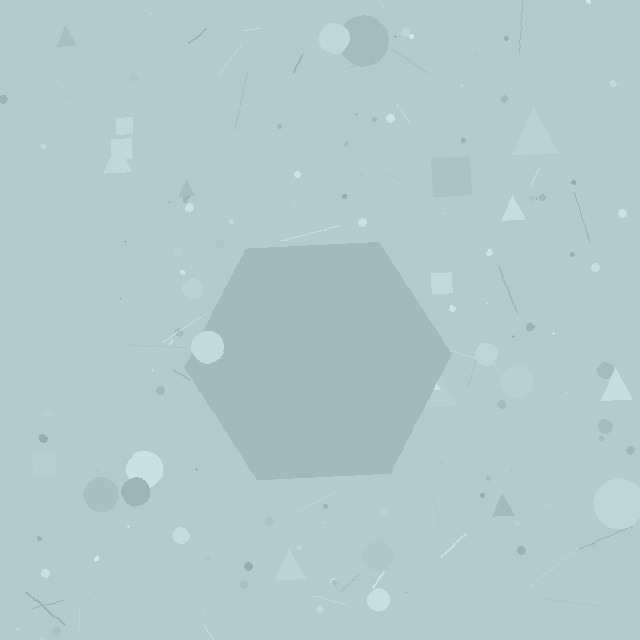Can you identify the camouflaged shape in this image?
The camouflaged shape is a hexagon.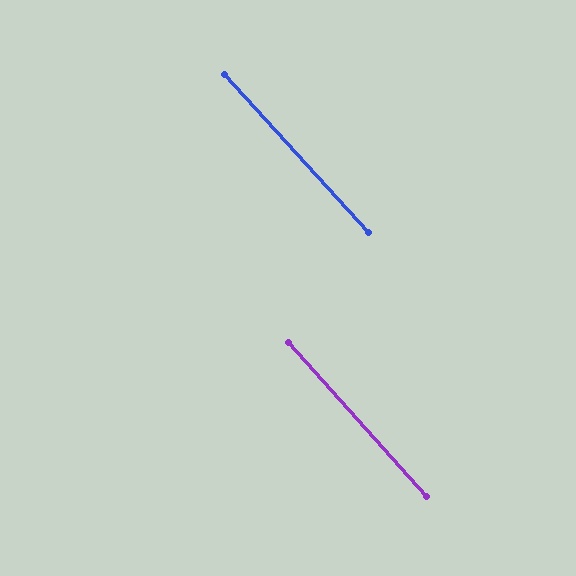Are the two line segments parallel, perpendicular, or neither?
Parallel — their directions differ by only 0.2°.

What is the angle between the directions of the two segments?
Approximately 0 degrees.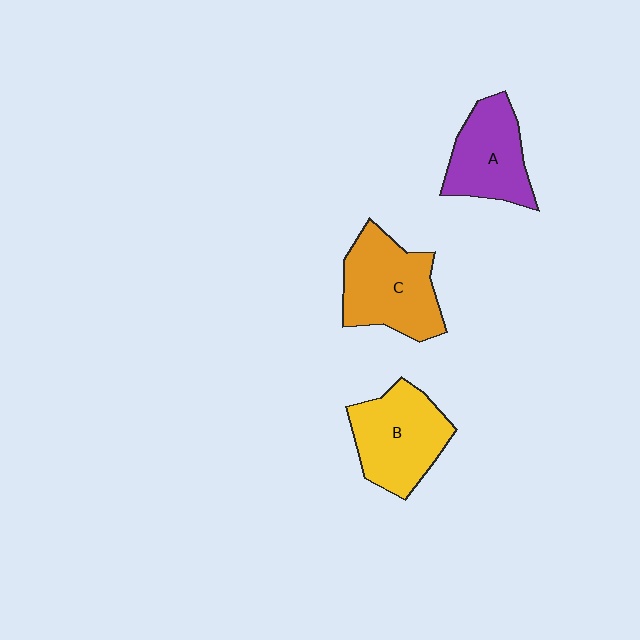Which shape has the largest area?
Shape C (orange).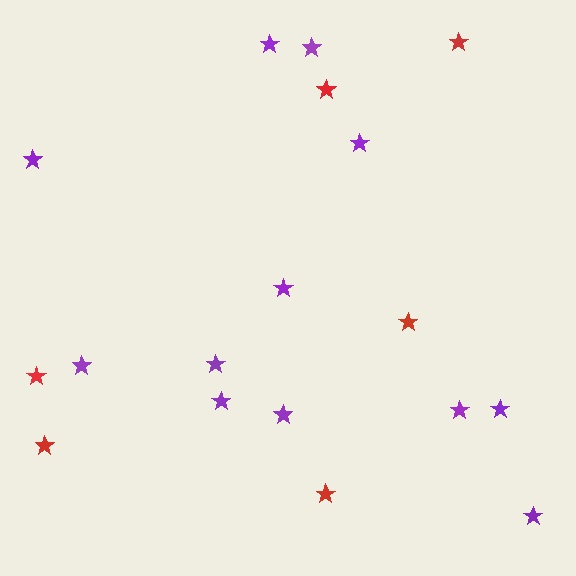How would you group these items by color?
There are 2 groups: one group of red stars (6) and one group of purple stars (12).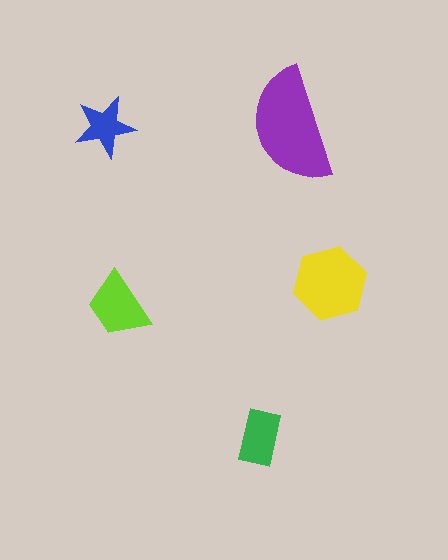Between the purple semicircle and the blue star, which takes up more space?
The purple semicircle.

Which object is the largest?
The purple semicircle.